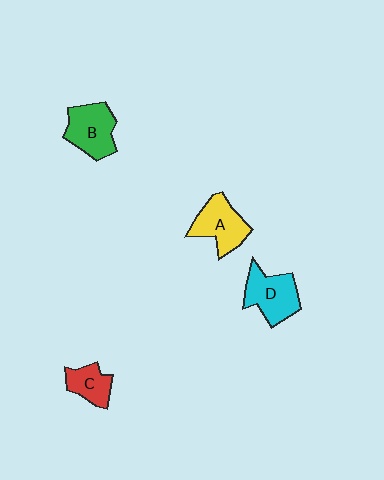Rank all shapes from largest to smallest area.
From largest to smallest: D (cyan), B (green), A (yellow), C (red).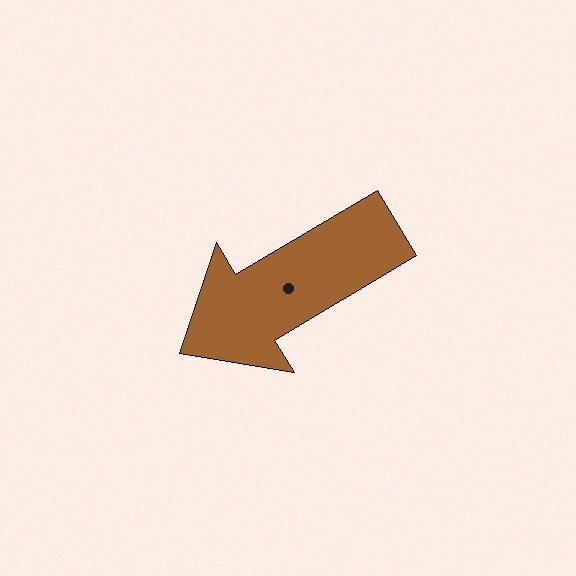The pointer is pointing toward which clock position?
Roughly 8 o'clock.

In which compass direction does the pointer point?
Southwest.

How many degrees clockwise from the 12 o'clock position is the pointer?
Approximately 239 degrees.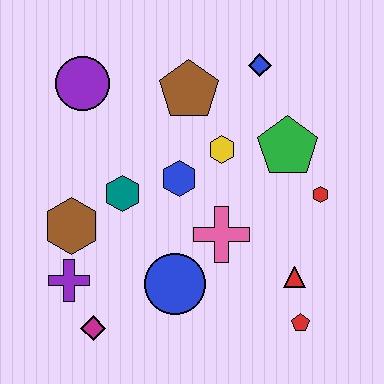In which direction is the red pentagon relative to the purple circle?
The red pentagon is below the purple circle.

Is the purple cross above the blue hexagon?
No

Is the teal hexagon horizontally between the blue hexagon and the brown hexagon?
Yes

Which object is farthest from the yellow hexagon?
The magenta diamond is farthest from the yellow hexagon.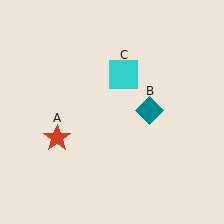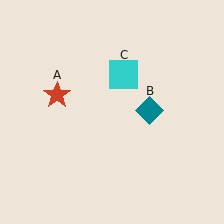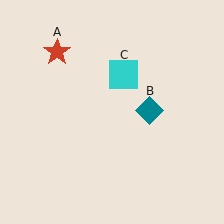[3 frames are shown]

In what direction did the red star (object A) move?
The red star (object A) moved up.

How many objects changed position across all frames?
1 object changed position: red star (object A).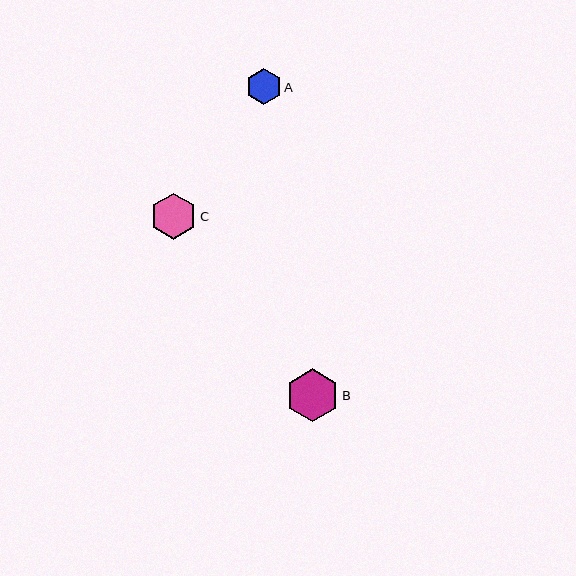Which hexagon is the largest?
Hexagon B is the largest with a size of approximately 53 pixels.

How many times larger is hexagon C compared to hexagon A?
Hexagon C is approximately 1.3 times the size of hexagon A.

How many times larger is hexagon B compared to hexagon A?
Hexagon B is approximately 1.5 times the size of hexagon A.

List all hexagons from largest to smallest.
From largest to smallest: B, C, A.